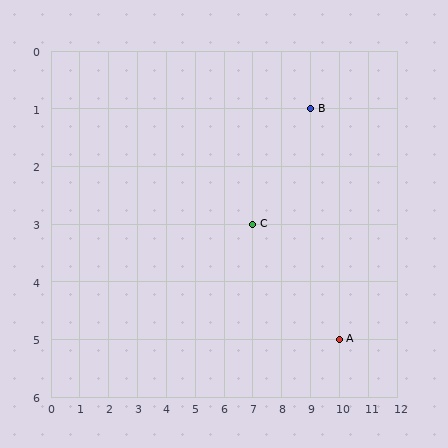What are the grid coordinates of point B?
Point B is at grid coordinates (9, 1).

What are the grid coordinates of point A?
Point A is at grid coordinates (10, 5).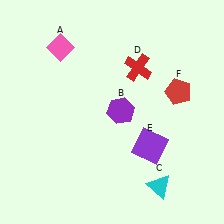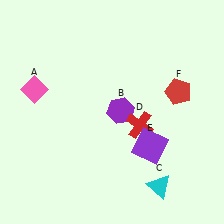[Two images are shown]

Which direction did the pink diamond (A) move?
The pink diamond (A) moved down.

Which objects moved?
The objects that moved are: the pink diamond (A), the red cross (D).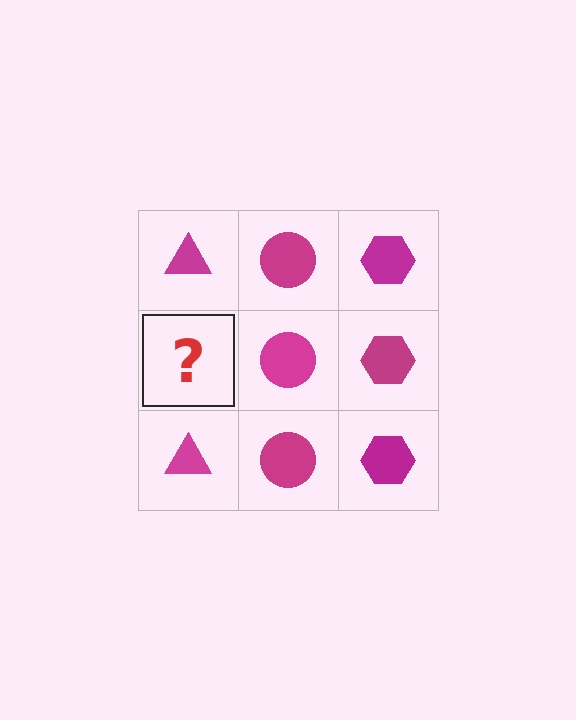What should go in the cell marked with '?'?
The missing cell should contain a magenta triangle.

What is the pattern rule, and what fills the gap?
The rule is that each column has a consistent shape. The gap should be filled with a magenta triangle.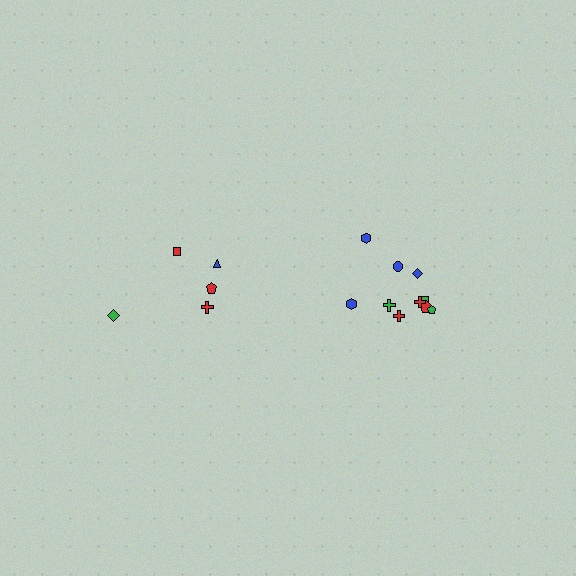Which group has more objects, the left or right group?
The right group.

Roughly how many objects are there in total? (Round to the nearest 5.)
Roughly 15 objects in total.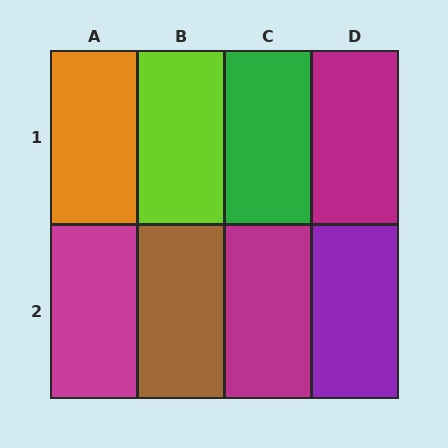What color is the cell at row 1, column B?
Lime.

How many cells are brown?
1 cell is brown.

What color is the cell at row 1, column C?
Green.